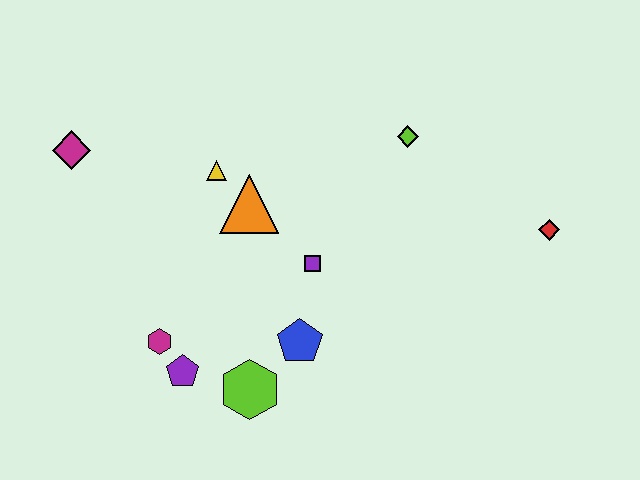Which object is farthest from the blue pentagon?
The magenta diamond is farthest from the blue pentagon.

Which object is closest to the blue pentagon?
The lime hexagon is closest to the blue pentagon.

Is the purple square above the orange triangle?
No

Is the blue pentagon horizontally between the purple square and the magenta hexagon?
Yes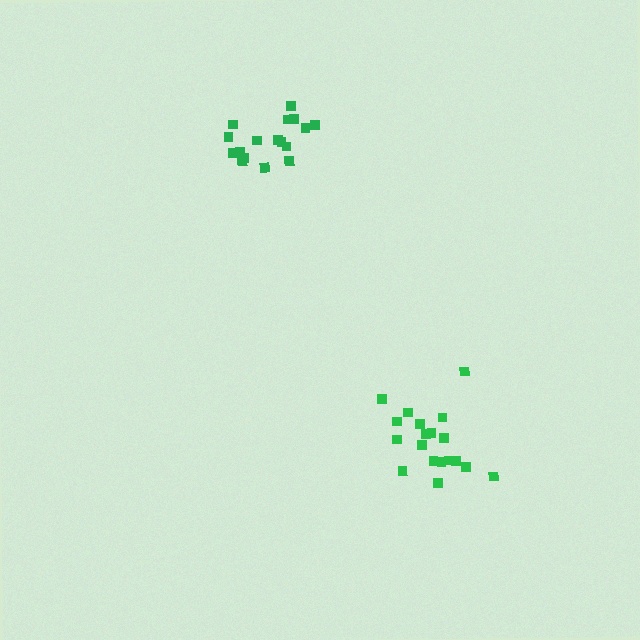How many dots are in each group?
Group 1: 19 dots, Group 2: 17 dots (36 total).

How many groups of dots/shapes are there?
There are 2 groups.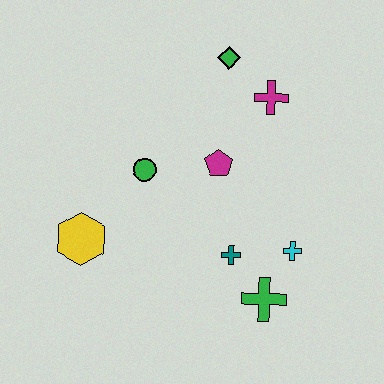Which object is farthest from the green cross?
The green diamond is farthest from the green cross.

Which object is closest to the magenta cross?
The green diamond is closest to the magenta cross.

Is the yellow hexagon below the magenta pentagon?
Yes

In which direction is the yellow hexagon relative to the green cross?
The yellow hexagon is to the left of the green cross.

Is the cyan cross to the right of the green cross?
Yes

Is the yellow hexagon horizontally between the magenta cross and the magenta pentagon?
No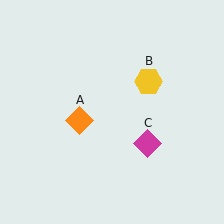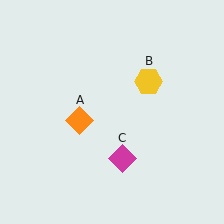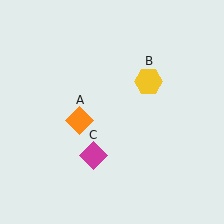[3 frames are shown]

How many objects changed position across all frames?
1 object changed position: magenta diamond (object C).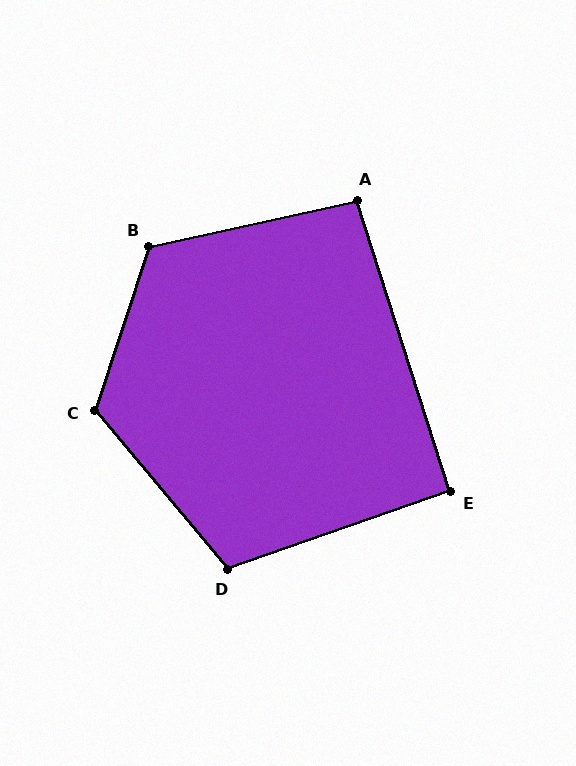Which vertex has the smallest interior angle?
E, at approximately 91 degrees.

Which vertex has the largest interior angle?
C, at approximately 122 degrees.